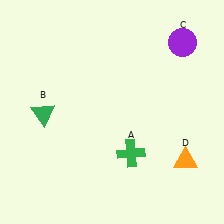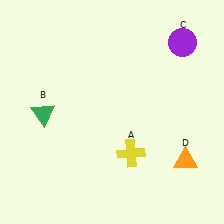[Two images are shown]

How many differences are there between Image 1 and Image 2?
There is 1 difference between the two images.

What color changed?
The cross (A) changed from green in Image 1 to yellow in Image 2.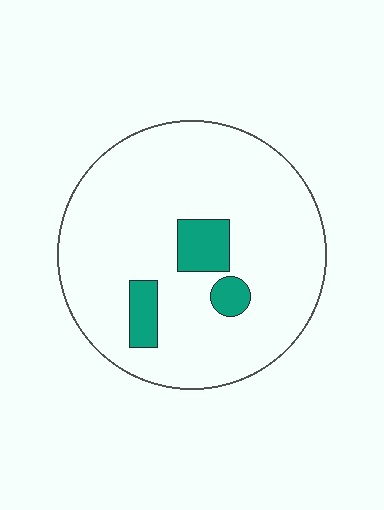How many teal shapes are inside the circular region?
3.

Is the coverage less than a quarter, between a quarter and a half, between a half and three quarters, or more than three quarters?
Less than a quarter.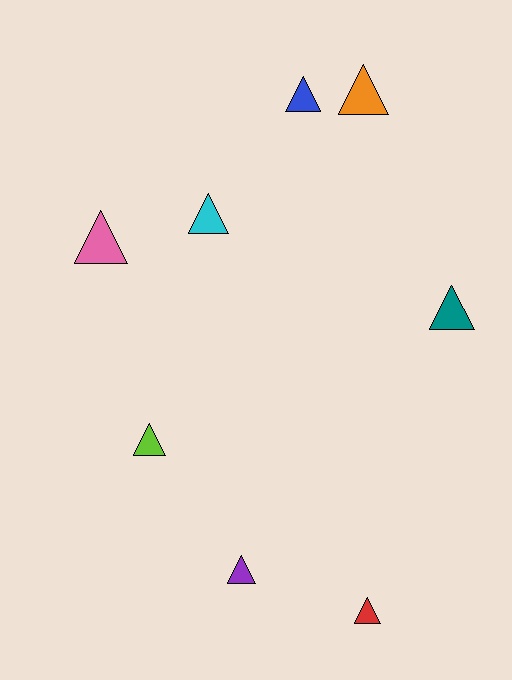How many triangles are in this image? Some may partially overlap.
There are 8 triangles.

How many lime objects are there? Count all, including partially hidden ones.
There is 1 lime object.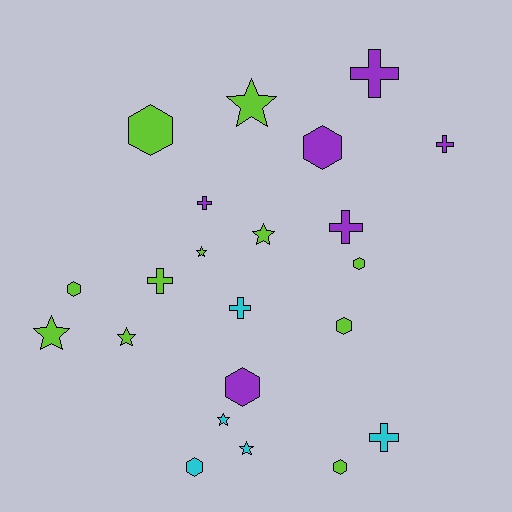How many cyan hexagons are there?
There is 1 cyan hexagon.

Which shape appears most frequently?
Hexagon, with 8 objects.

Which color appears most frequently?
Lime, with 11 objects.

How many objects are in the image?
There are 22 objects.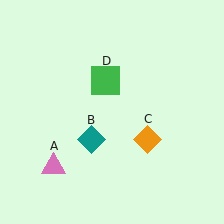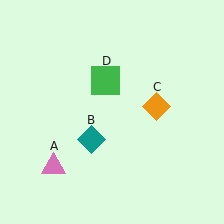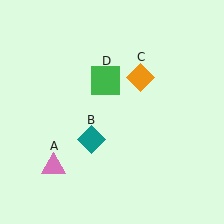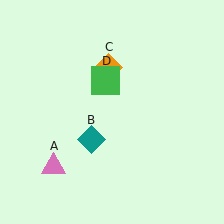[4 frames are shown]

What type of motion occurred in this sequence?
The orange diamond (object C) rotated counterclockwise around the center of the scene.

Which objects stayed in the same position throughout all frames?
Pink triangle (object A) and teal diamond (object B) and green square (object D) remained stationary.